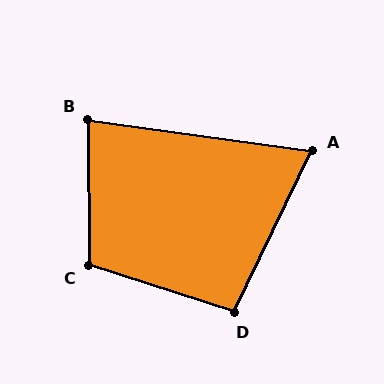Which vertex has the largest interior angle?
C, at approximately 108 degrees.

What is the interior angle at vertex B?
Approximately 82 degrees (acute).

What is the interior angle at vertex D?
Approximately 98 degrees (obtuse).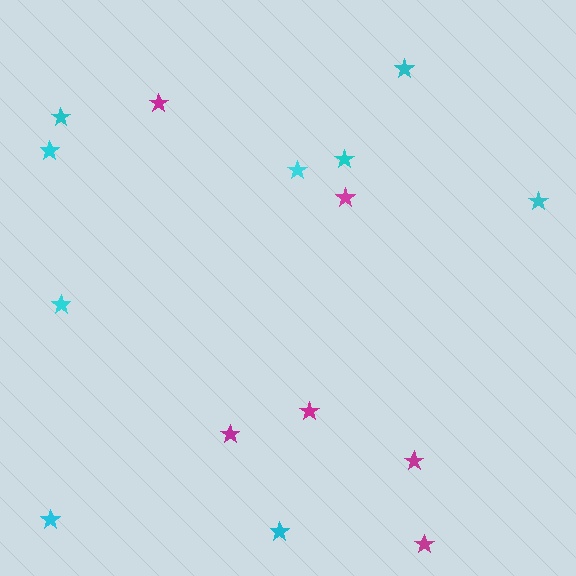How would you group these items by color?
There are 2 groups: one group of magenta stars (6) and one group of cyan stars (9).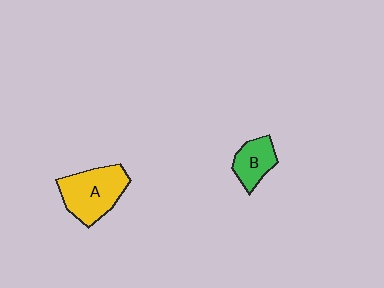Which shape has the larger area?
Shape A (yellow).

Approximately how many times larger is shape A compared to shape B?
Approximately 1.8 times.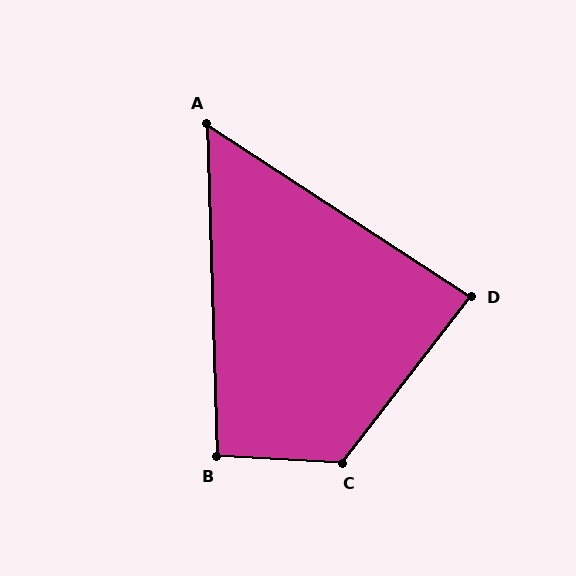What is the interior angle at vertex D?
Approximately 86 degrees (approximately right).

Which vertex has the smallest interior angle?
A, at approximately 55 degrees.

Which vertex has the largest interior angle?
C, at approximately 125 degrees.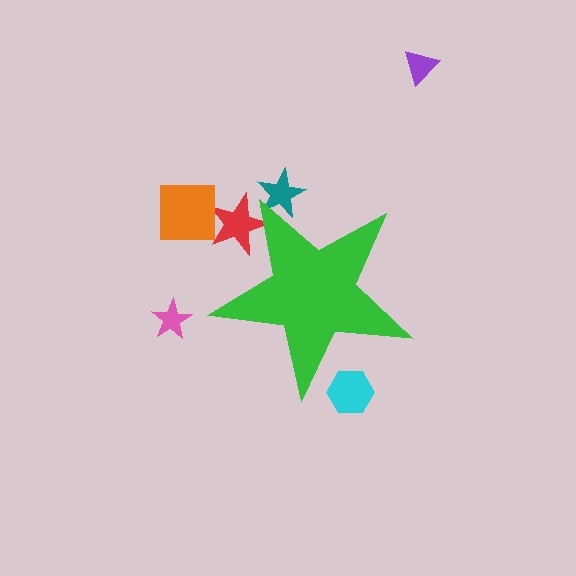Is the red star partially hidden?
Yes, the red star is partially hidden behind the green star.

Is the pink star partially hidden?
No, the pink star is fully visible.